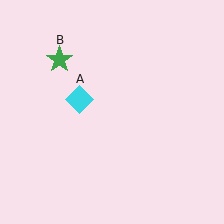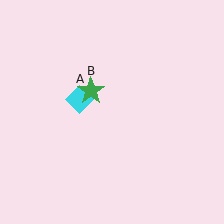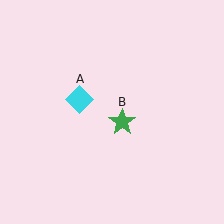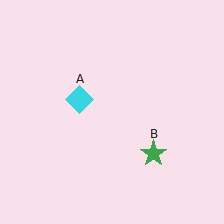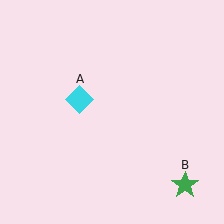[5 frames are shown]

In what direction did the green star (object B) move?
The green star (object B) moved down and to the right.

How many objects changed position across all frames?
1 object changed position: green star (object B).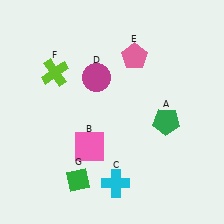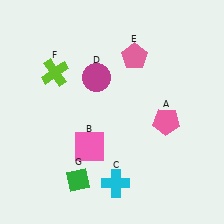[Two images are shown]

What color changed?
The pentagon (A) changed from green in Image 1 to pink in Image 2.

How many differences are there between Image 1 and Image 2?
There is 1 difference between the two images.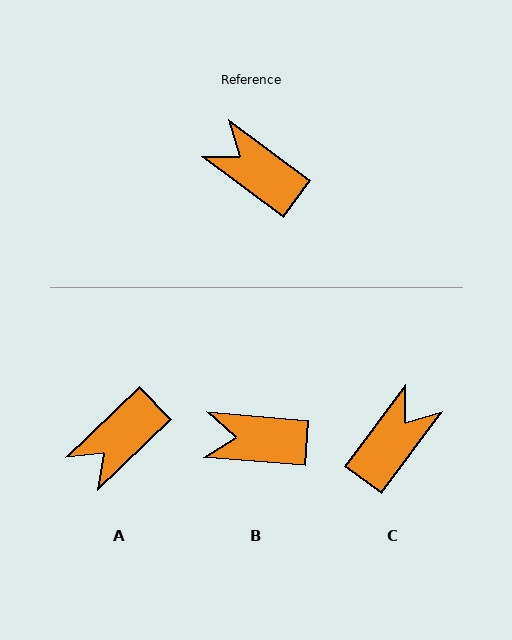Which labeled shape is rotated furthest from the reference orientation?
C, about 90 degrees away.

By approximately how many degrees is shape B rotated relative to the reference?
Approximately 32 degrees counter-clockwise.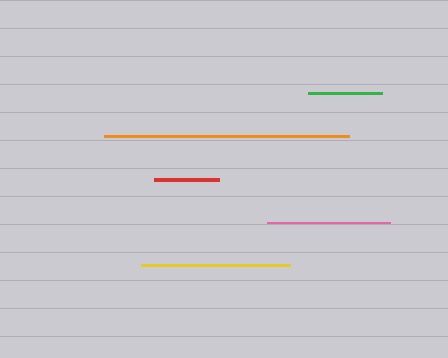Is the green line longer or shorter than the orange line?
The orange line is longer than the green line.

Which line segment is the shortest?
The red line is the shortest at approximately 65 pixels.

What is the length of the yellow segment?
The yellow segment is approximately 149 pixels long.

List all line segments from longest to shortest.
From longest to shortest: orange, yellow, pink, green, red.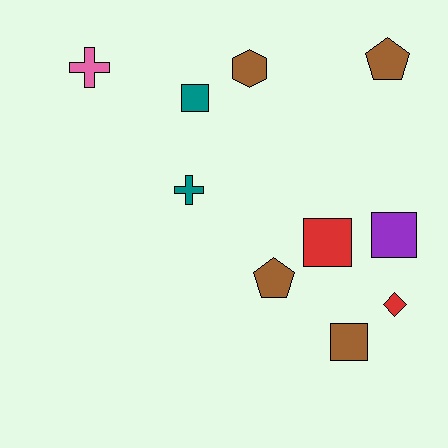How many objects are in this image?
There are 10 objects.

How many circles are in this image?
There are no circles.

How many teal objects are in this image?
There are 2 teal objects.